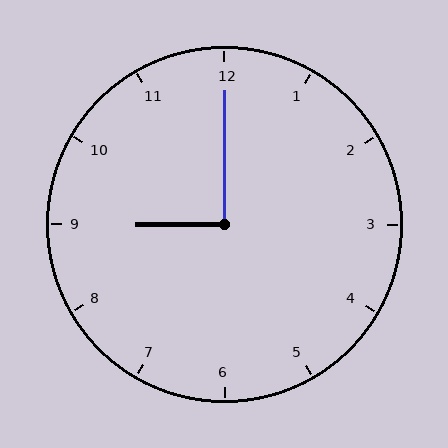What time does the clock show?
9:00.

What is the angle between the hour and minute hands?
Approximately 90 degrees.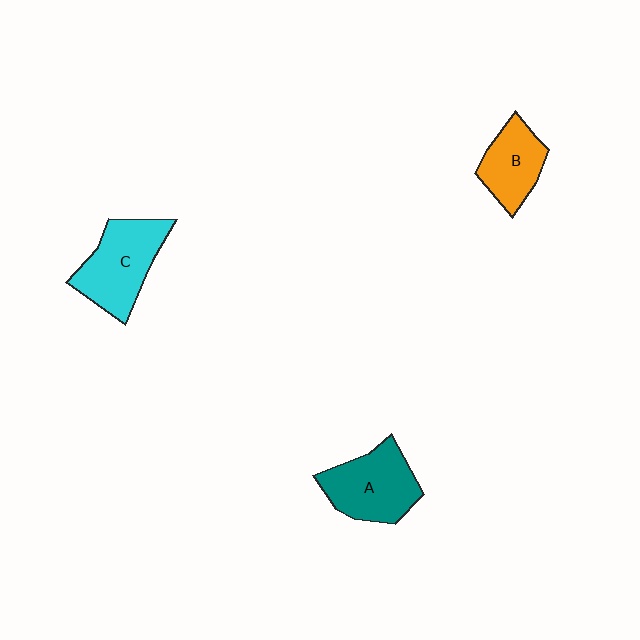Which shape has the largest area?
Shape C (cyan).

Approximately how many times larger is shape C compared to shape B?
Approximately 1.4 times.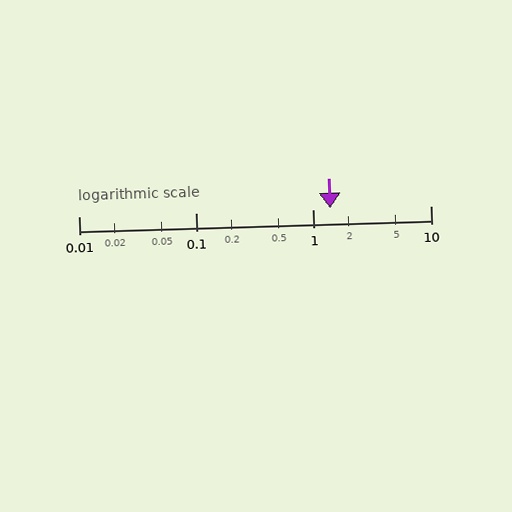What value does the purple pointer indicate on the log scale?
The pointer indicates approximately 1.4.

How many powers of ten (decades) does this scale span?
The scale spans 3 decades, from 0.01 to 10.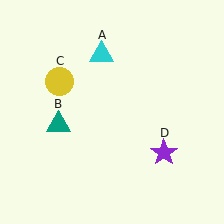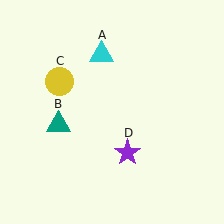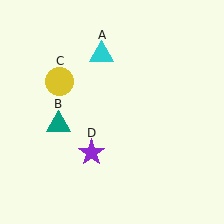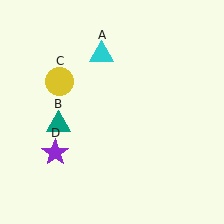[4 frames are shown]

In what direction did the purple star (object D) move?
The purple star (object D) moved left.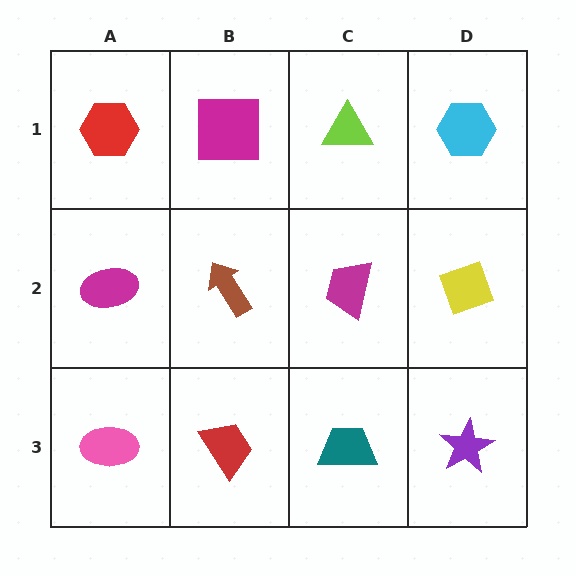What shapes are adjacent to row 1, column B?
A brown arrow (row 2, column B), a red hexagon (row 1, column A), a lime triangle (row 1, column C).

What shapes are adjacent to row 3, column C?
A magenta trapezoid (row 2, column C), a red trapezoid (row 3, column B), a purple star (row 3, column D).